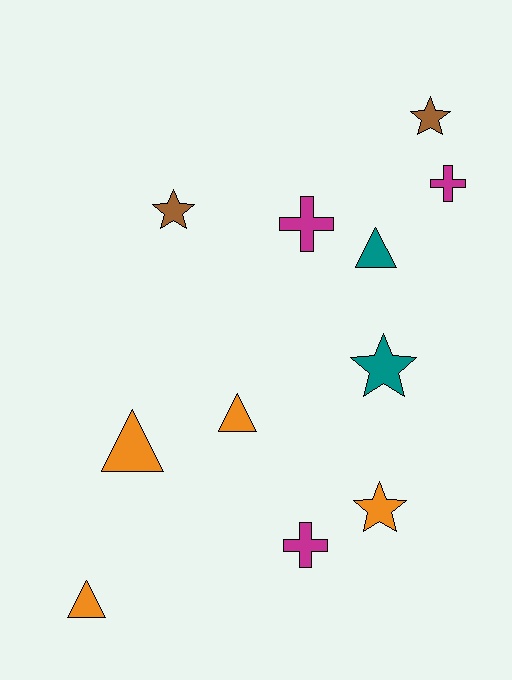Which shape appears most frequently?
Star, with 4 objects.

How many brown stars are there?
There are 2 brown stars.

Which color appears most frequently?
Orange, with 4 objects.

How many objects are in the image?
There are 11 objects.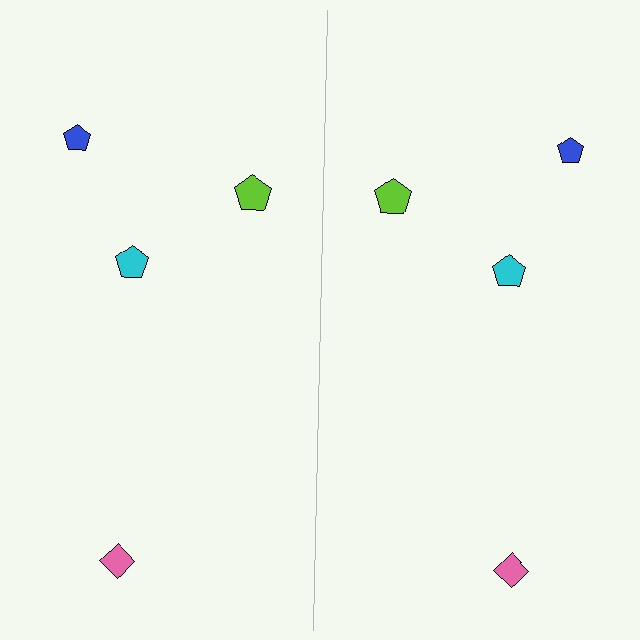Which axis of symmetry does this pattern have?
The pattern has a vertical axis of symmetry running through the center of the image.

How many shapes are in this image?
There are 8 shapes in this image.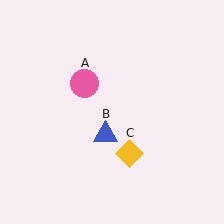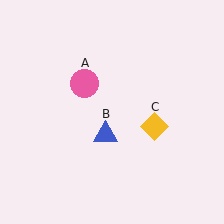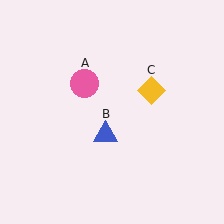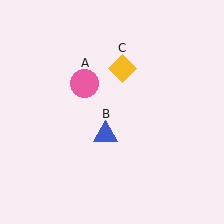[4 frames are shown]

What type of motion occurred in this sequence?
The yellow diamond (object C) rotated counterclockwise around the center of the scene.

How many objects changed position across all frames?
1 object changed position: yellow diamond (object C).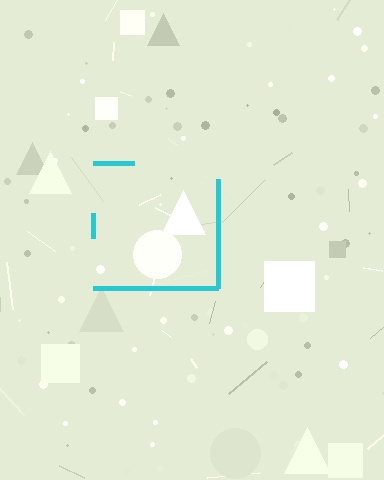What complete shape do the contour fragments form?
The contour fragments form a square.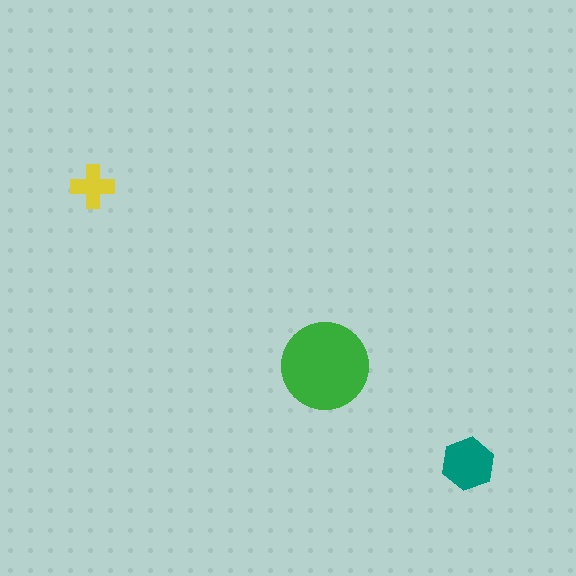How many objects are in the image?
There are 3 objects in the image.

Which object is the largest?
The green circle.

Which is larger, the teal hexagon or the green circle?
The green circle.